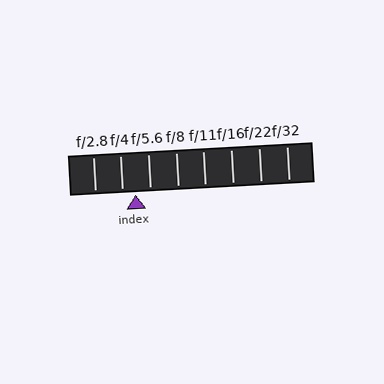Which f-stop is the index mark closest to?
The index mark is closest to f/4.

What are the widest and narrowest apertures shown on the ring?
The widest aperture shown is f/2.8 and the narrowest is f/32.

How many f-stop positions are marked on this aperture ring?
There are 8 f-stop positions marked.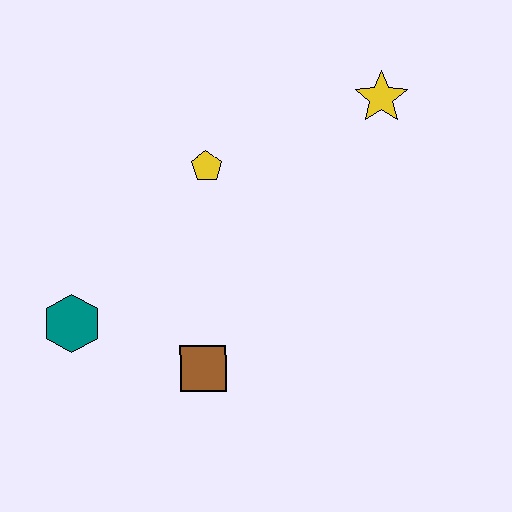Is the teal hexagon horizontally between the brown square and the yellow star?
No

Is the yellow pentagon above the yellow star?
No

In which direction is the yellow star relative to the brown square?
The yellow star is above the brown square.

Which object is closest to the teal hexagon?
The brown square is closest to the teal hexagon.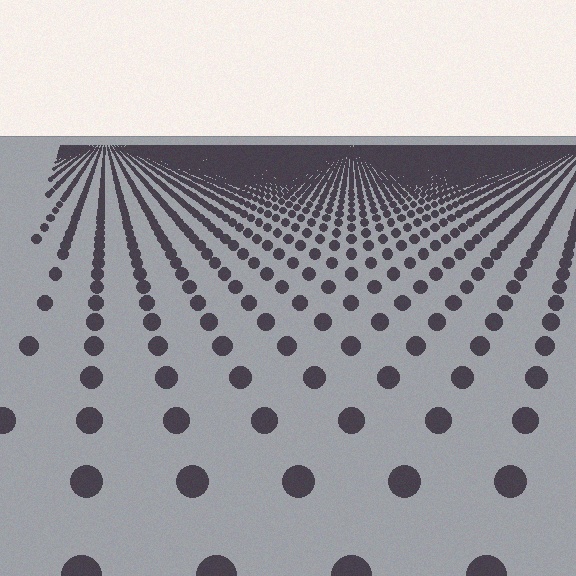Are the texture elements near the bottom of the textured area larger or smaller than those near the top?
Larger. Near the bottom, elements are closer to the viewer and appear at a bigger on-screen size.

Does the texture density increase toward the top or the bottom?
Density increases toward the top.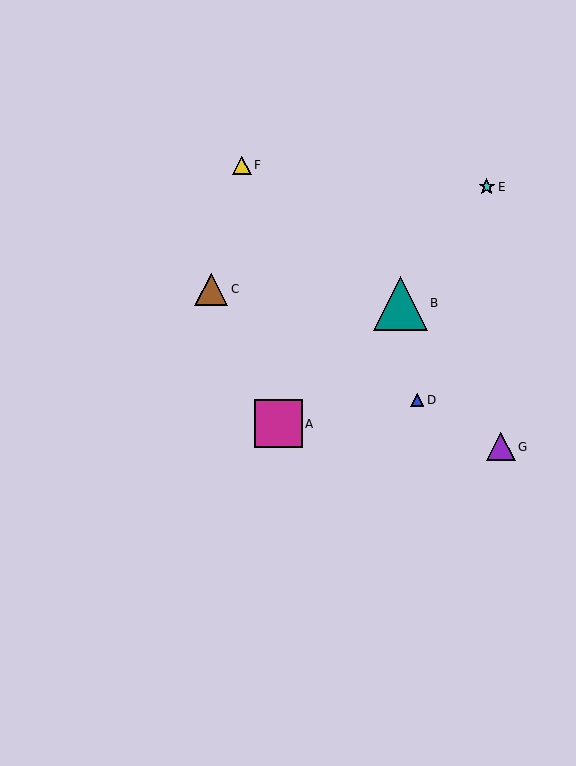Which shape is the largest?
The teal triangle (labeled B) is the largest.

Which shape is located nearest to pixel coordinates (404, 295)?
The teal triangle (labeled B) at (401, 303) is nearest to that location.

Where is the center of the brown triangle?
The center of the brown triangle is at (211, 289).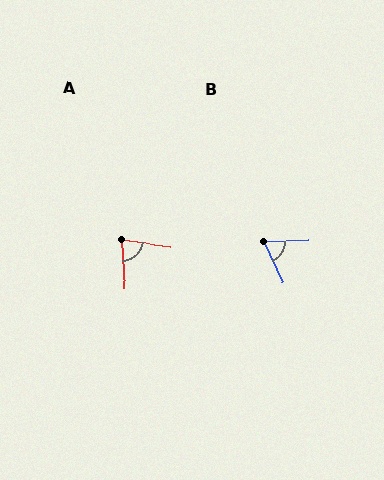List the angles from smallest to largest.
B (66°), A (79°).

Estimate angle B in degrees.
Approximately 66 degrees.